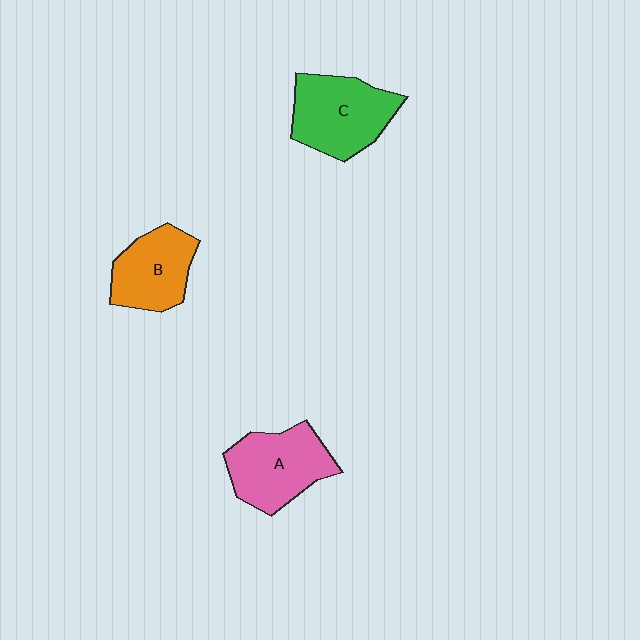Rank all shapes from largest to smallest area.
From largest to smallest: C (green), A (pink), B (orange).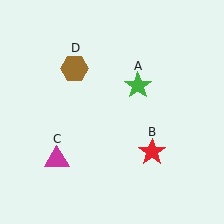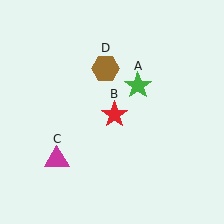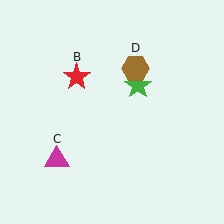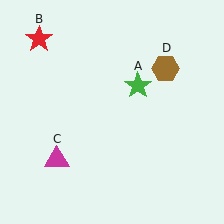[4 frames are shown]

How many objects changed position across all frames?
2 objects changed position: red star (object B), brown hexagon (object D).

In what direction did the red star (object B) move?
The red star (object B) moved up and to the left.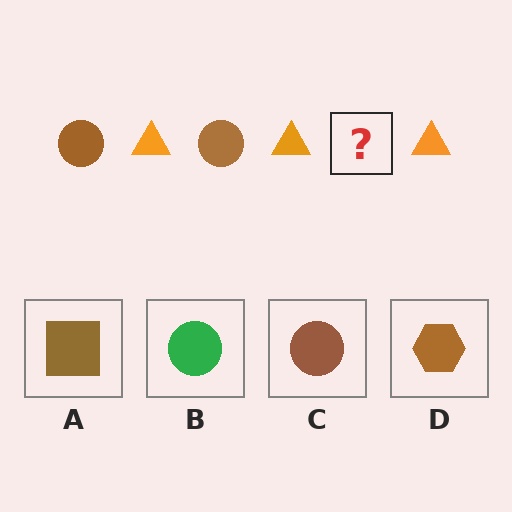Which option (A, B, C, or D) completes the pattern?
C.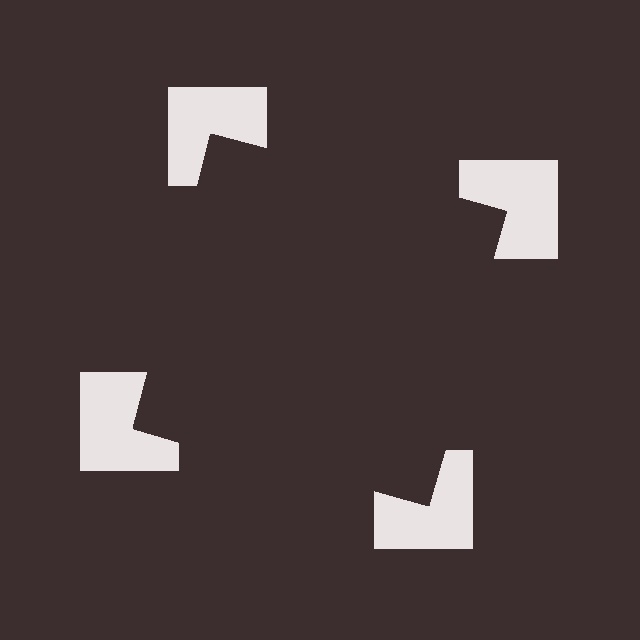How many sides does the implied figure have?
4 sides.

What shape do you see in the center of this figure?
An illusory square — its edges are inferred from the aligned wedge cuts in the notched squares, not physically drawn.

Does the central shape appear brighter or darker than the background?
It typically appears slightly darker than the background, even though no actual brightness change is drawn.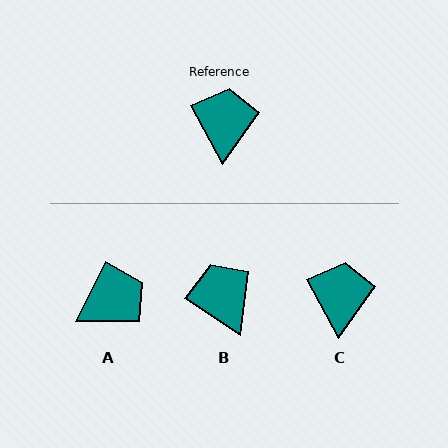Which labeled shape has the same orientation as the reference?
C.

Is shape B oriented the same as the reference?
No, it is off by about 29 degrees.